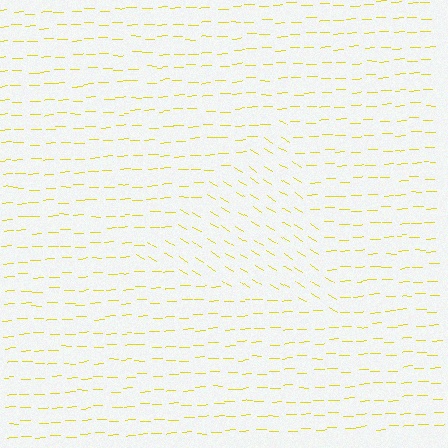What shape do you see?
I see a triangle.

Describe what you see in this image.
The image is filled with small yellow line segments. A triangle region in the image has lines oriented differently from the surrounding lines, creating a visible texture boundary.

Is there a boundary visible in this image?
Yes, there is a texture boundary formed by a change in line orientation.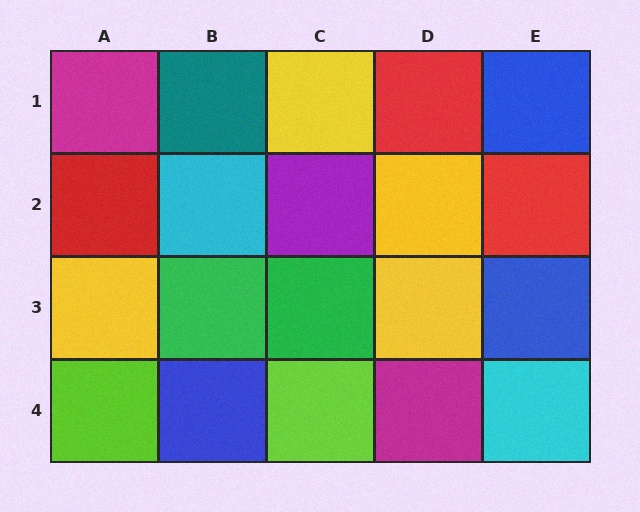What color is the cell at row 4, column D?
Magenta.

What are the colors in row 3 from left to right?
Yellow, green, green, yellow, blue.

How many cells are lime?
2 cells are lime.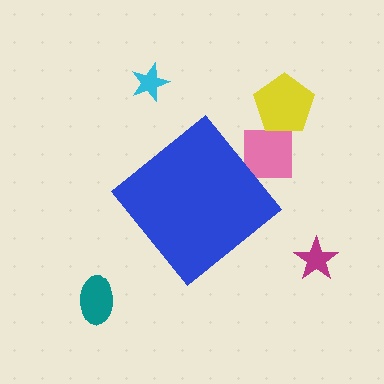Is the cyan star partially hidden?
No, the cyan star is fully visible.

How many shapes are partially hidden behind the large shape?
1 shape is partially hidden.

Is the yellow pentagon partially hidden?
No, the yellow pentagon is fully visible.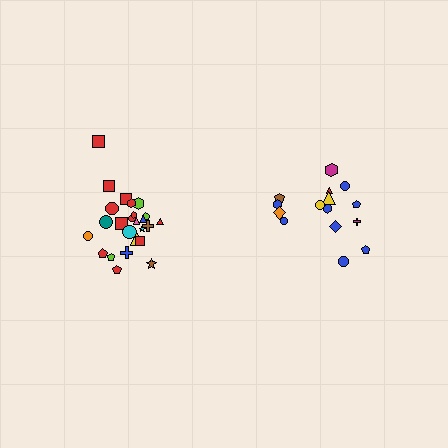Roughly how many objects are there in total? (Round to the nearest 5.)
Roughly 40 objects in total.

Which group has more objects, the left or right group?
The left group.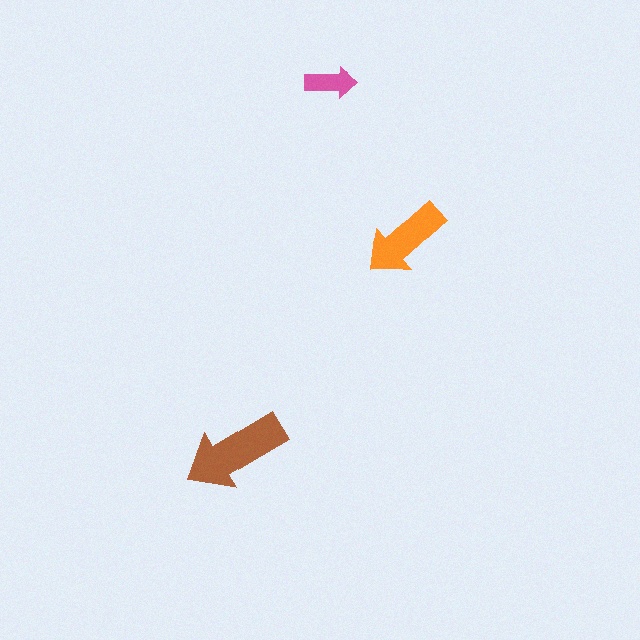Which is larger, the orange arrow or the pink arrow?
The orange one.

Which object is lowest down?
The brown arrow is bottommost.